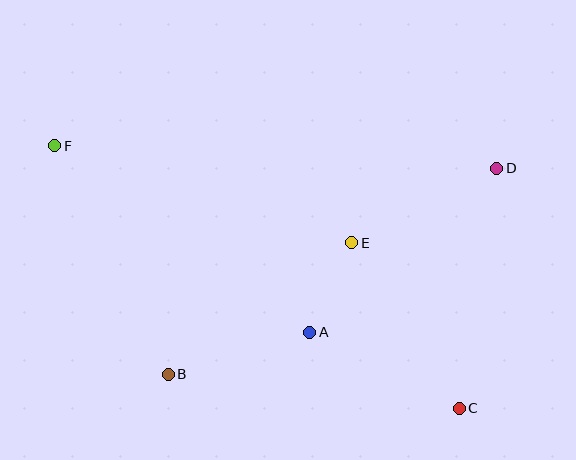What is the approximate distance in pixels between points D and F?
The distance between D and F is approximately 443 pixels.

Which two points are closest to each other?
Points A and E are closest to each other.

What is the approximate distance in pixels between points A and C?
The distance between A and C is approximately 167 pixels.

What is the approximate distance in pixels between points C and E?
The distance between C and E is approximately 197 pixels.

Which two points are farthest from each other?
Points C and F are farthest from each other.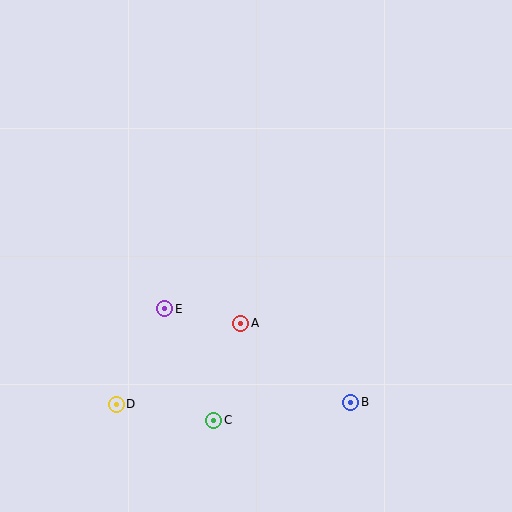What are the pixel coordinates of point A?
Point A is at (241, 323).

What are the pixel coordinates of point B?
Point B is at (351, 402).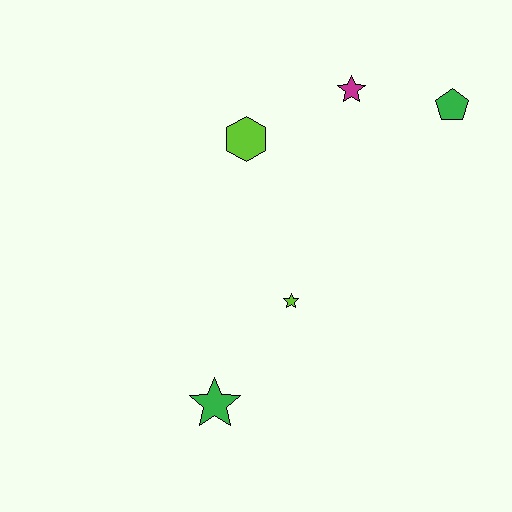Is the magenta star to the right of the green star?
Yes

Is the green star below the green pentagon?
Yes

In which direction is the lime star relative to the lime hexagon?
The lime star is below the lime hexagon.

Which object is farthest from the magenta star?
The green star is farthest from the magenta star.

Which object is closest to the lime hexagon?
The magenta star is closest to the lime hexagon.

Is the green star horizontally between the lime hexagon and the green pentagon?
No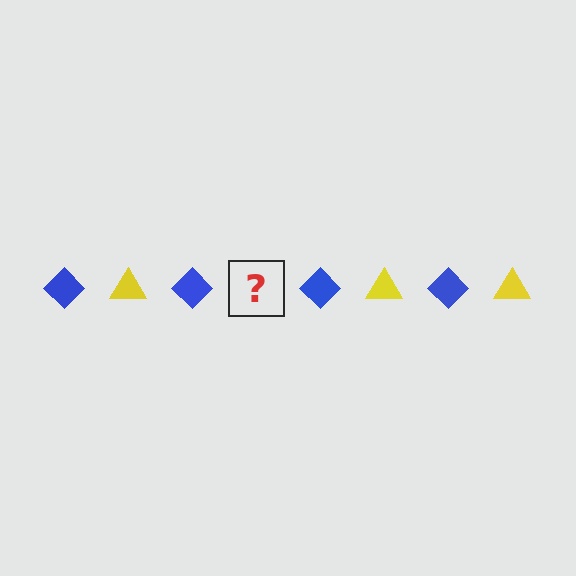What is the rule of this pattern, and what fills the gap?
The rule is that the pattern alternates between blue diamond and yellow triangle. The gap should be filled with a yellow triangle.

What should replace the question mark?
The question mark should be replaced with a yellow triangle.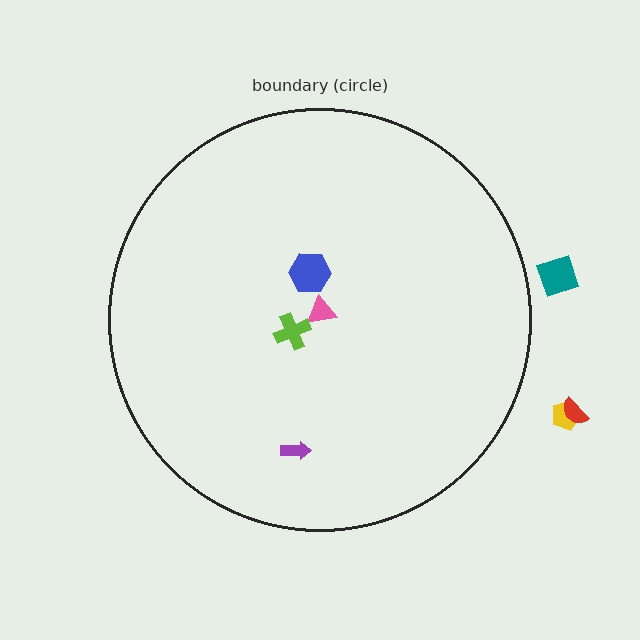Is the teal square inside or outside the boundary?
Outside.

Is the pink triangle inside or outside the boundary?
Inside.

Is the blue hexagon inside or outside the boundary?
Inside.